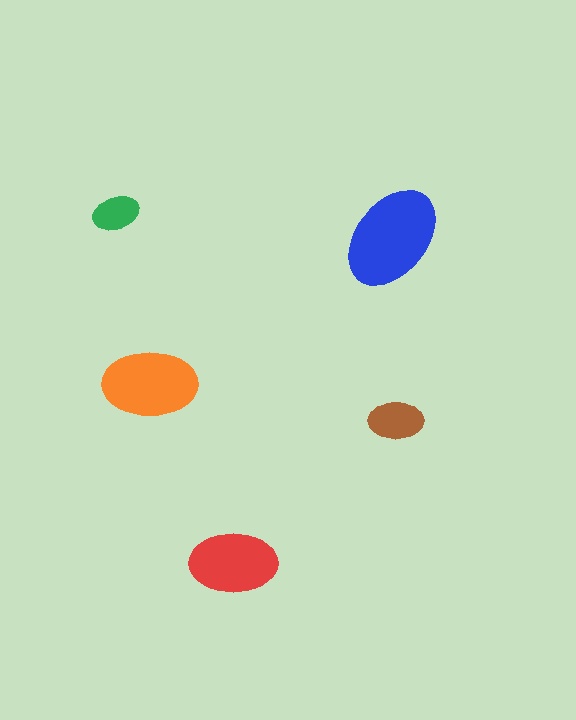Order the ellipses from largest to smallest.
the blue one, the orange one, the red one, the brown one, the green one.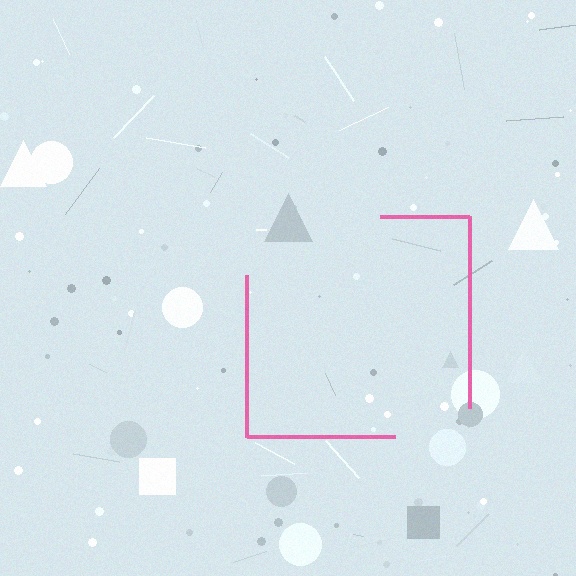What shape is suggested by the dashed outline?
The dashed outline suggests a square.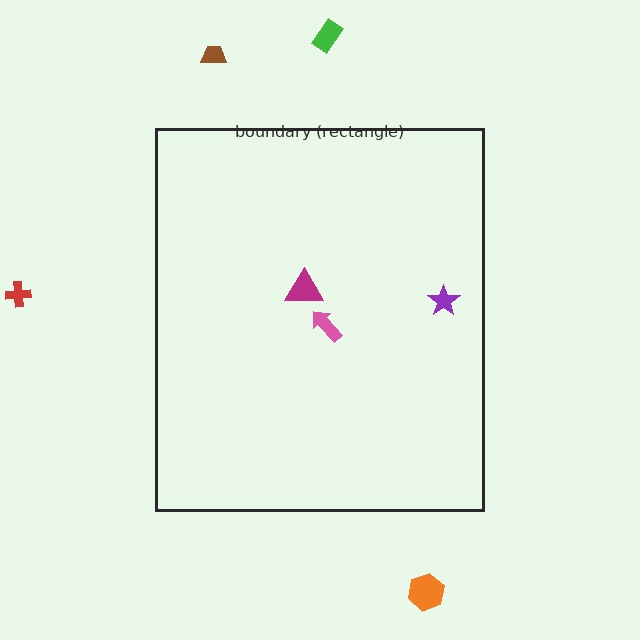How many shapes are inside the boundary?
3 inside, 4 outside.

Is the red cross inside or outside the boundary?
Outside.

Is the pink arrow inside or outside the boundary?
Inside.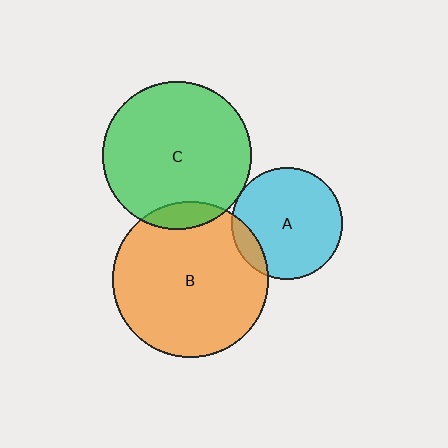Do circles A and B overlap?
Yes.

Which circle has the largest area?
Circle B (orange).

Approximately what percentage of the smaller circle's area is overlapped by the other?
Approximately 10%.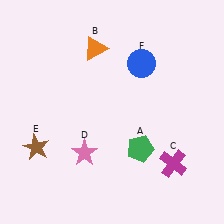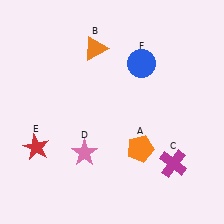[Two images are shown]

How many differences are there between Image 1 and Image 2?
There are 2 differences between the two images.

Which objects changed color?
A changed from green to orange. E changed from brown to red.